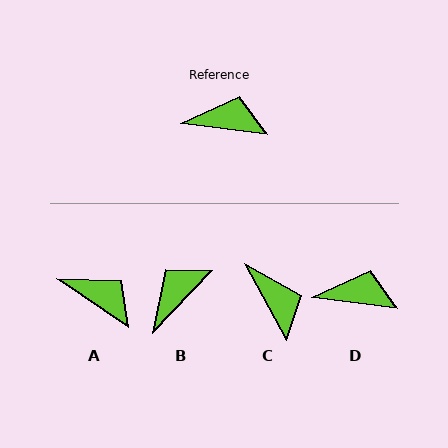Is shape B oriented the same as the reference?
No, it is off by about 54 degrees.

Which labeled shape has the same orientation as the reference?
D.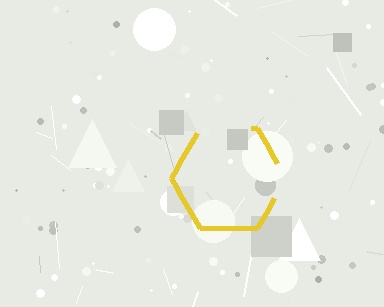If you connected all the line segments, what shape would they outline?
They would outline a hexagon.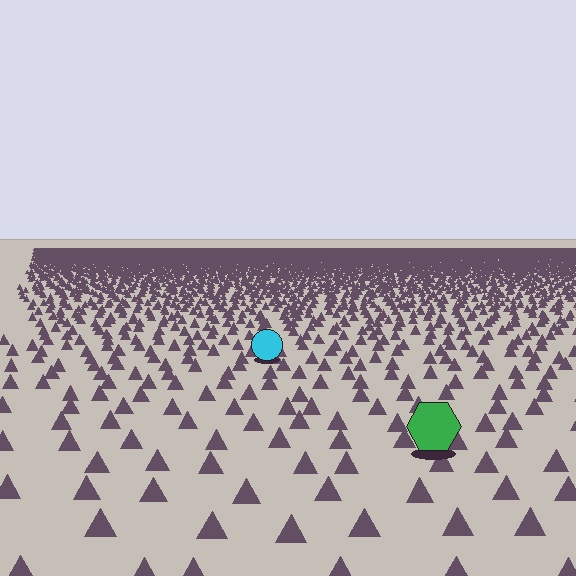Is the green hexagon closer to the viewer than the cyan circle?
Yes. The green hexagon is closer — you can tell from the texture gradient: the ground texture is coarser near it.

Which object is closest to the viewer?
The green hexagon is closest. The texture marks near it are larger and more spread out.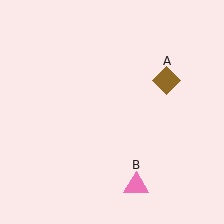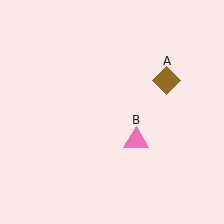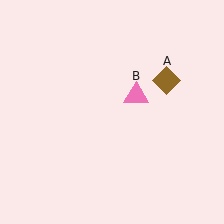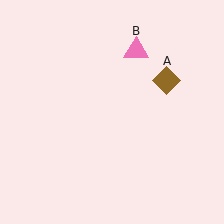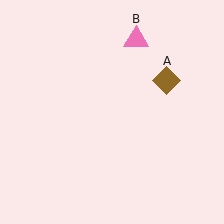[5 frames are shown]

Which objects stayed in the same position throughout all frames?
Brown diamond (object A) remained stationary.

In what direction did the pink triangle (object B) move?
The pink triangle (object B) moved up.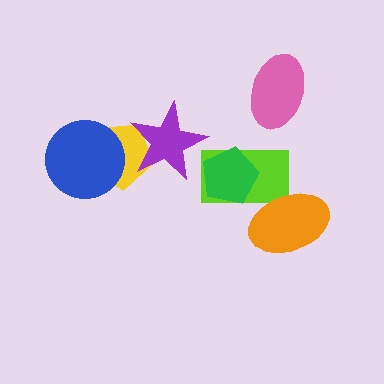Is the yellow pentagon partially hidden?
Yes, it is partially covered by another shape.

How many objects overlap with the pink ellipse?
0 objects overlap with the pink ellipse.